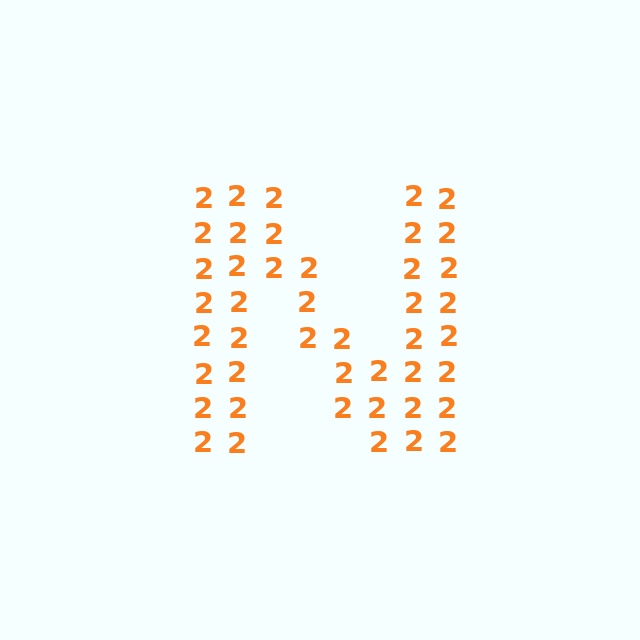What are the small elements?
The small elements are digit 2's.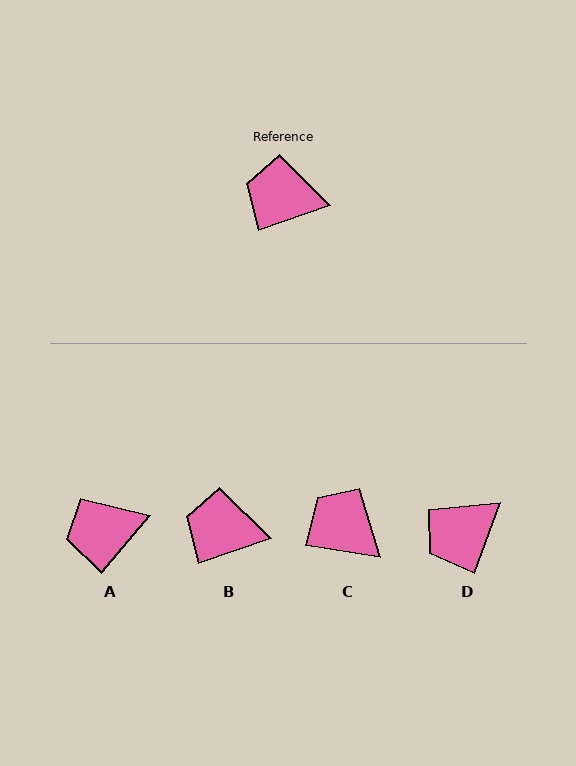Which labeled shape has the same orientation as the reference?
B.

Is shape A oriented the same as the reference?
No, it is off by about 31 degrees.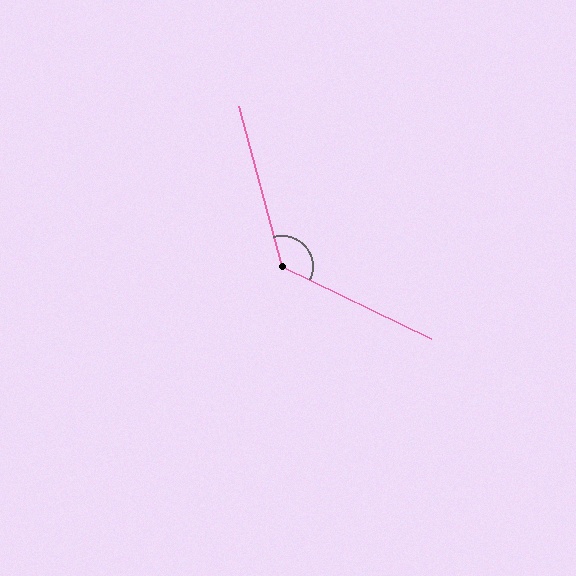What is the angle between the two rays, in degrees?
Approximately 130 degrees.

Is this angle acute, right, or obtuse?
It is obtuse.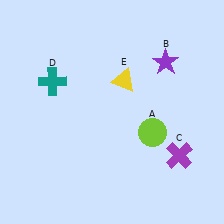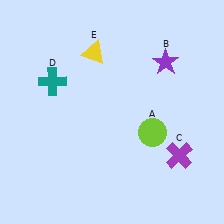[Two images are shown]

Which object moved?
The yellow triangle (E) moved left.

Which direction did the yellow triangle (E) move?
The yellow triangle (E) moved left.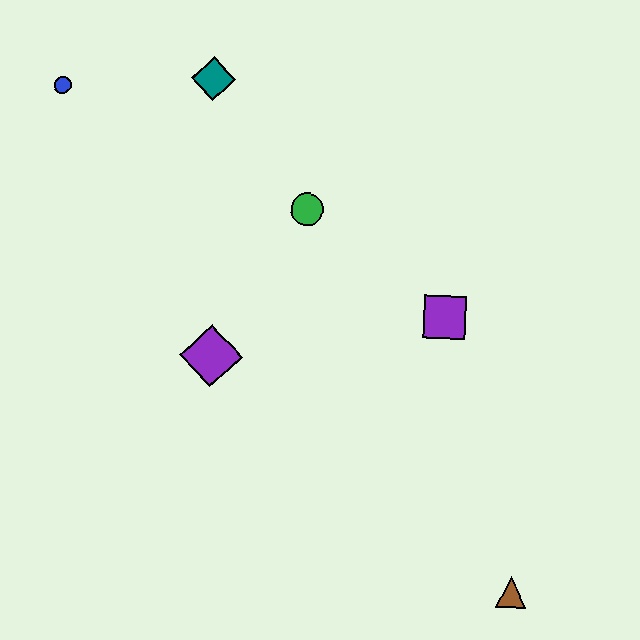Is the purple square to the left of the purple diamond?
No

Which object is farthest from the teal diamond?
The brown triangle is farthest from the teal diamond.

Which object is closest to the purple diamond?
The green circle is closest to the purple diamond.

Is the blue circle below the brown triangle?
No